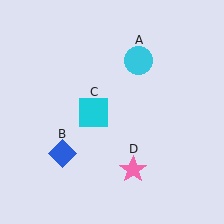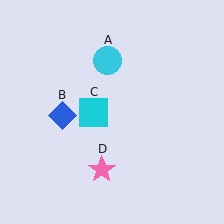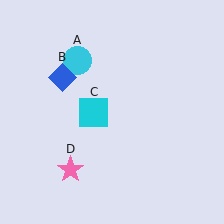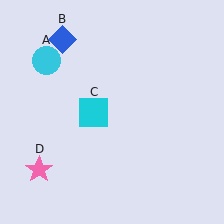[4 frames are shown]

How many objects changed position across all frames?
3 objects changed position: cyan circle (object A), blue diamond (object B), pink star (object D).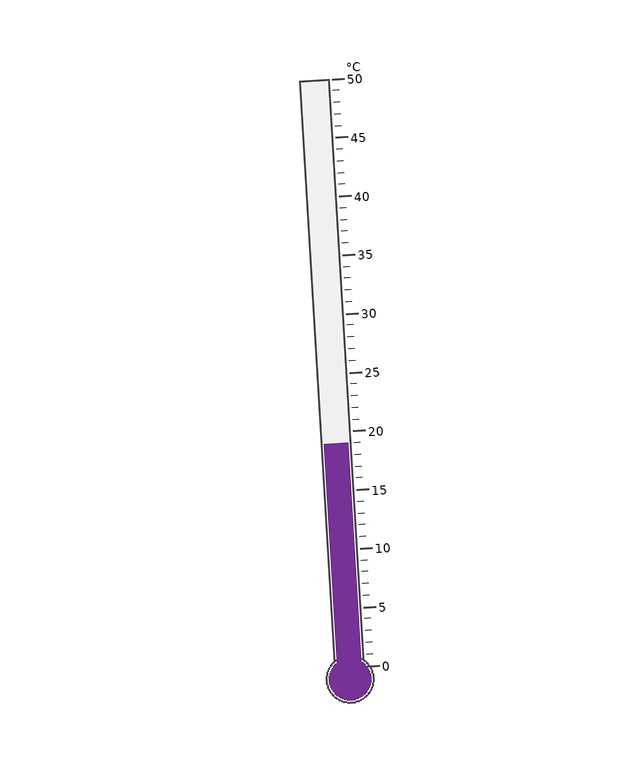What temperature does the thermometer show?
The thermometer shows approximately 19°C.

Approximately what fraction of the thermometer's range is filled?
The thermometer is filled to approximately 40% of its range.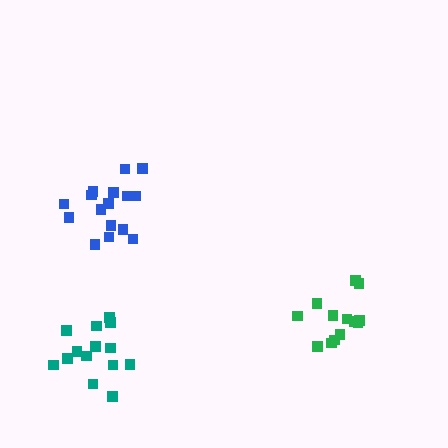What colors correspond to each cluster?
The clusters are colored: teal, blue, green.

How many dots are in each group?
Group 1: 14 dots, Group 2: 16 dots, Group 3: 13 dots (43 total).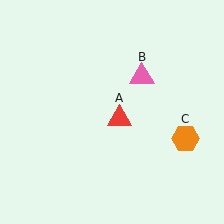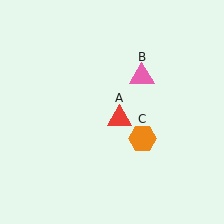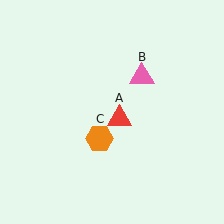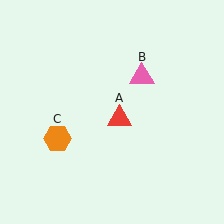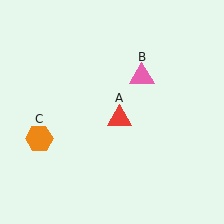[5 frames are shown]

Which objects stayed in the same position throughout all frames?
Red triangle (object A) and pink triangle (object B) remained stationary.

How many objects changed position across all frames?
1 object changed position: orange hexagon (object C).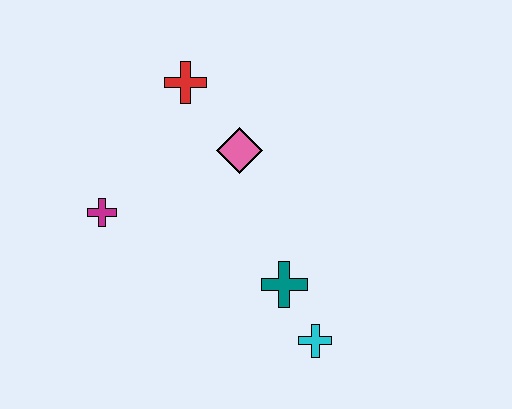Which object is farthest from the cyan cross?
The red cross is farthest from the cyan cross.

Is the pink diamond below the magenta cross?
No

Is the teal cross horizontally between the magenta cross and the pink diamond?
No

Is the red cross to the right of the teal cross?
No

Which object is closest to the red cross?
The pink diamond is closest to the red cross.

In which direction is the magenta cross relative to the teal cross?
The magenta cross is to the left of the teal cross.